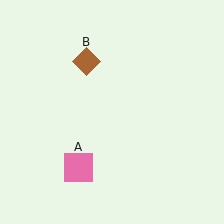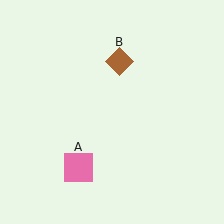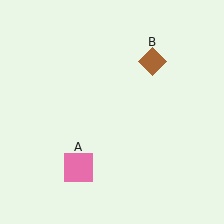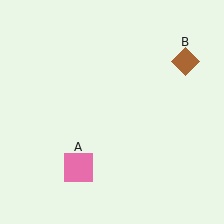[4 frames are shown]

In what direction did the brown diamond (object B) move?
The brown diamond (object B) moved right.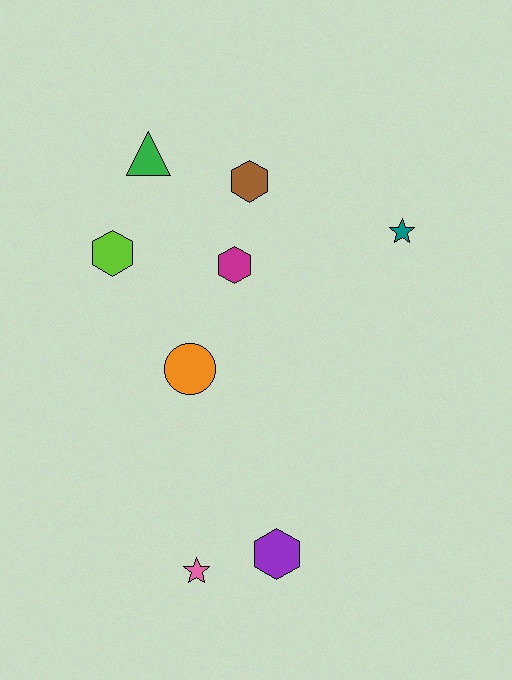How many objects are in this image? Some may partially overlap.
There are 8 objects.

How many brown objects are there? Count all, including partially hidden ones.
There is 1 brown object.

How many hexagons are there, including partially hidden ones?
There are 4 hexagons.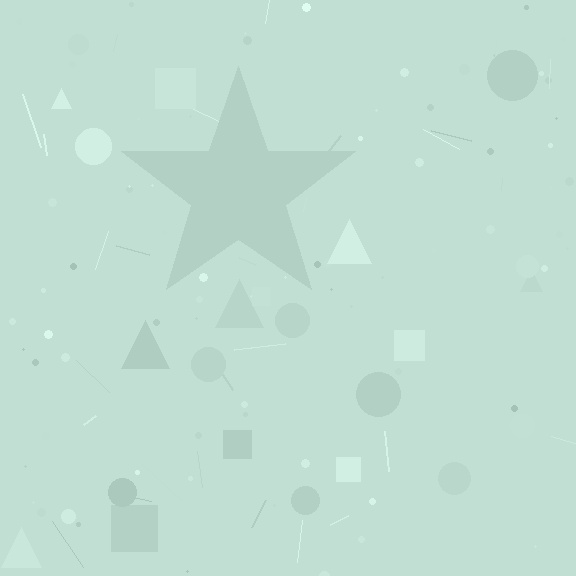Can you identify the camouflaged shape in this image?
The camouflaged shape is a star.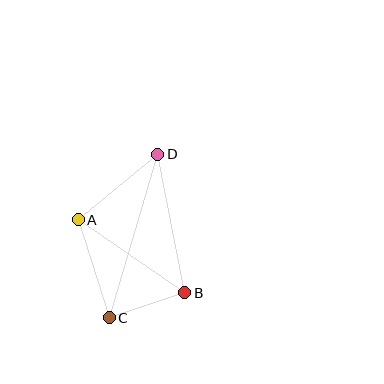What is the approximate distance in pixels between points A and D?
The distance between A and D is approximately 103 pixels.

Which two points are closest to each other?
Points B and C are closest to each other.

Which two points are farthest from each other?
Points C and D are farthest from each other.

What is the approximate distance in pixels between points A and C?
The distance between A and C is approximately 103 pixels.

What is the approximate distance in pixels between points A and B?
The distance between A and B is approximately 129 pixels.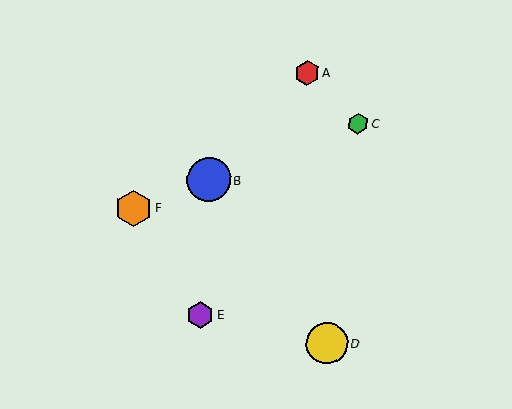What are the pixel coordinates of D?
Object D is at (327, 343).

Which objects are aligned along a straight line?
Objects B, C, F are aligned along a straight line.